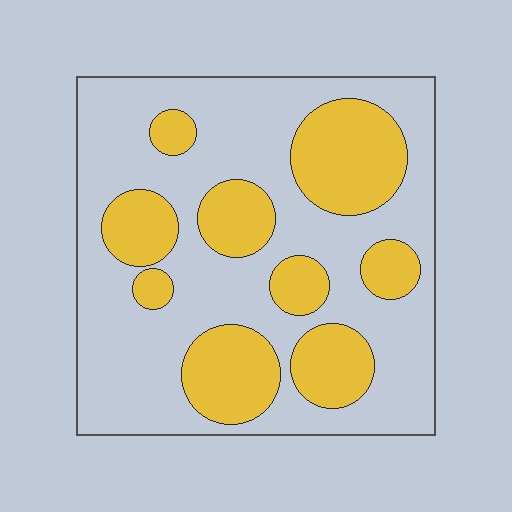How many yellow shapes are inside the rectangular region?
9.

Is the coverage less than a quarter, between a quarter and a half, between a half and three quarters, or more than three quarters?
Between a quarter and a half.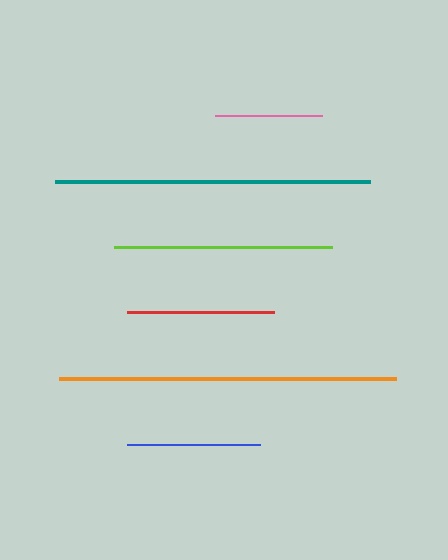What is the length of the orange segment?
The orange segment is approximately 337 pixels long.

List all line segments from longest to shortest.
From longest to shortest: orange, teal, lime, red, blue, pink.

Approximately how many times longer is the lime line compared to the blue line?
The lime line is approximately 1.6 times the length of the blue line.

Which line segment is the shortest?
The pink line is the shortest at approximately 108 pixels.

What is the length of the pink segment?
The pink segment is approximately 108 pixels long.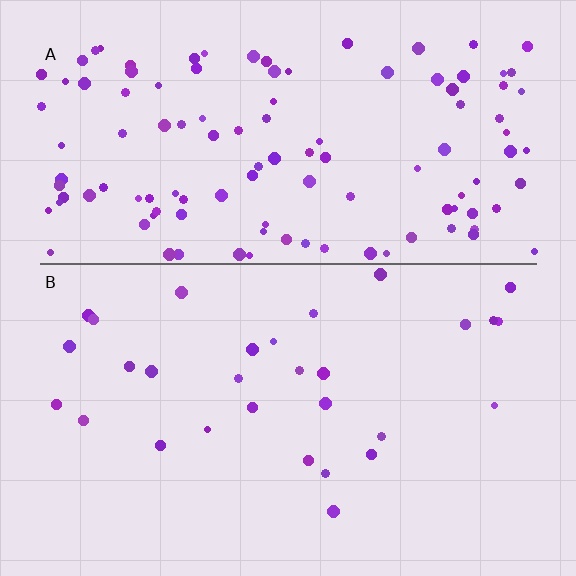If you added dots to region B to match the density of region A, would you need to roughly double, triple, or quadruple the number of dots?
Approximately quadruple.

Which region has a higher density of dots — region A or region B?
A (the top).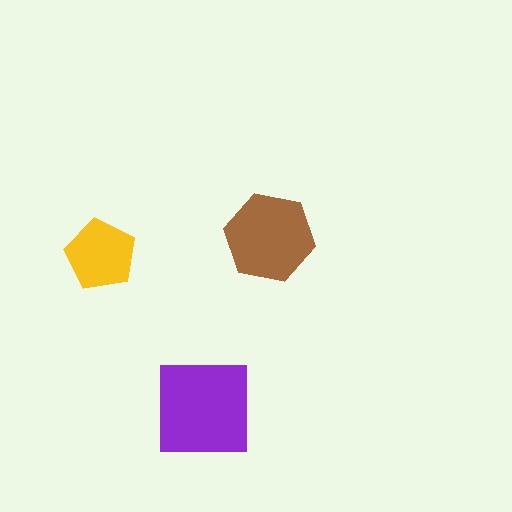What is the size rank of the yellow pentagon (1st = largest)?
3rd.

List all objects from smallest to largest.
The yellow pentagon, the brown hexagon, the purple square.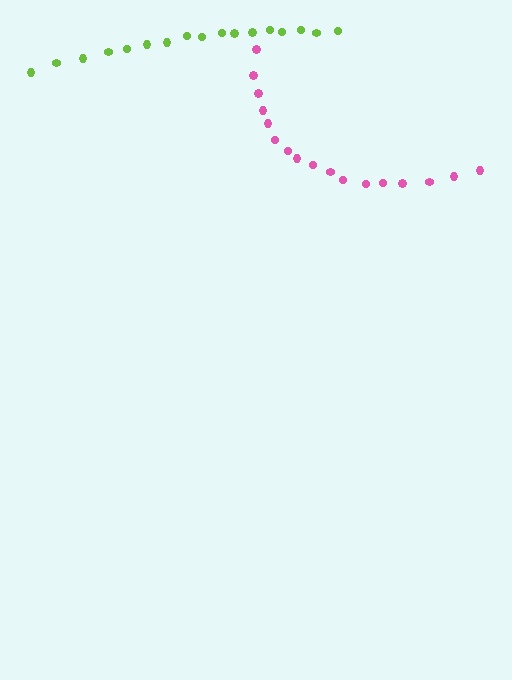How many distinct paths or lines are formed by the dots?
There are 2 distinct paths.